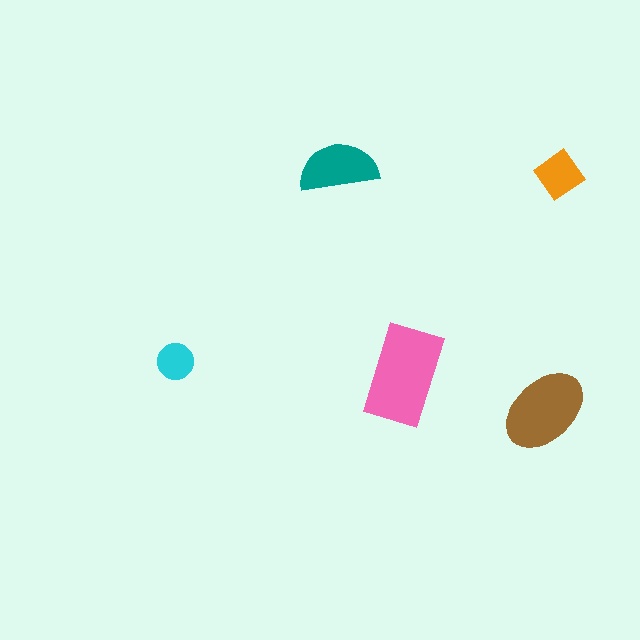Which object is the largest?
The pink rectangle.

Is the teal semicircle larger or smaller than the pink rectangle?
Smaller.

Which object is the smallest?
The cyan circle.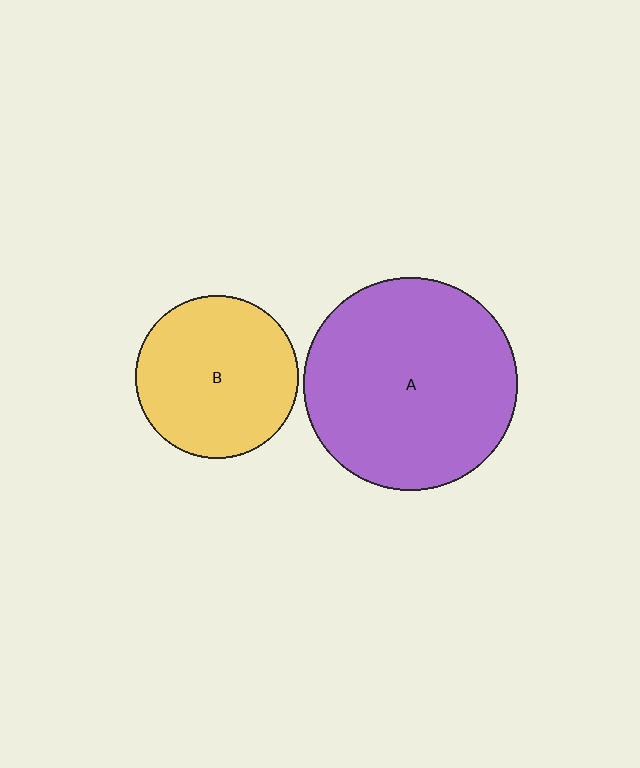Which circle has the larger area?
Circle A (purple).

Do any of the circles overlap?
No, none of the circles overlap.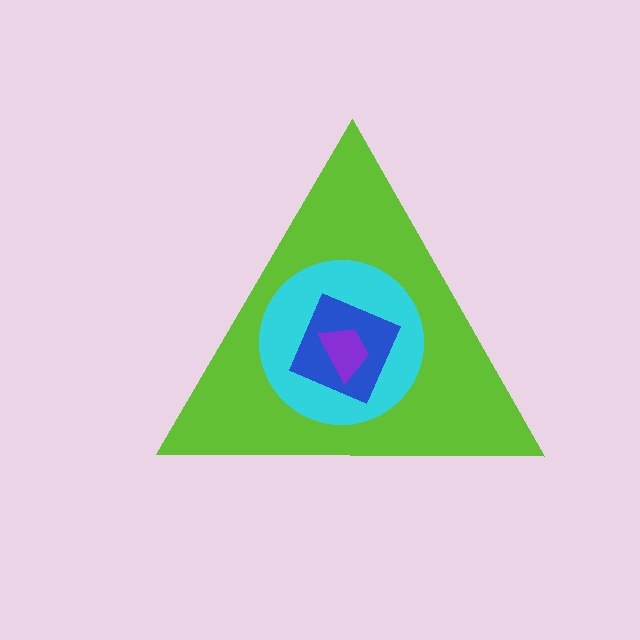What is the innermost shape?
The purple trapezoid.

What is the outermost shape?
The lime triangle.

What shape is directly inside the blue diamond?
The purple trapezoid.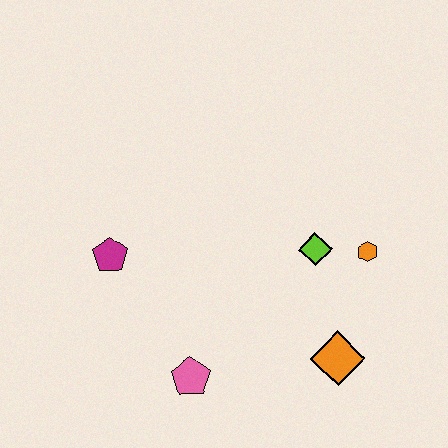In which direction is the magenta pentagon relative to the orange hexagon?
The magenta pentagon is to the left of the orange hexagon.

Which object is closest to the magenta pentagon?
The pink pentagon is closest to the magenta pentagon.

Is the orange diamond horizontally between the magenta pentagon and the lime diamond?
No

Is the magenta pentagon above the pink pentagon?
Yes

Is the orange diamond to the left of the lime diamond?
No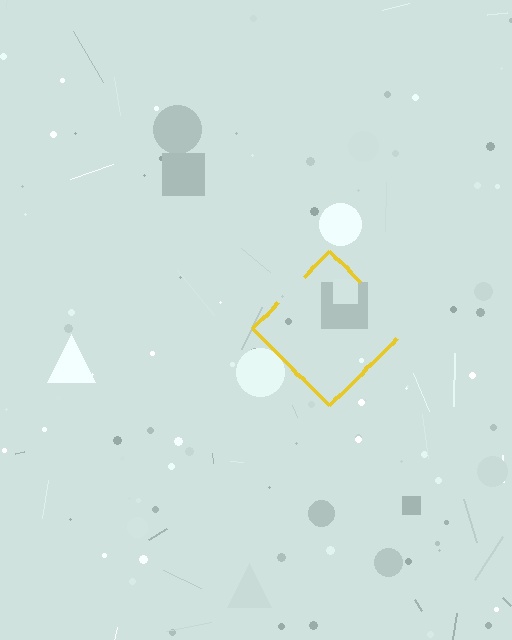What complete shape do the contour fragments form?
The contour fragments form a diamond.